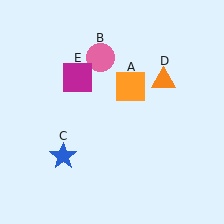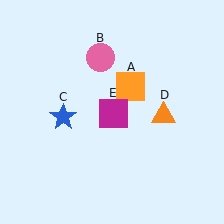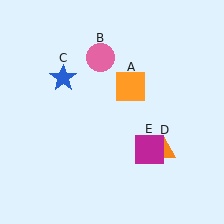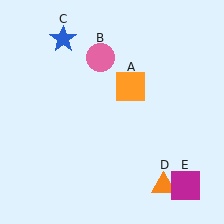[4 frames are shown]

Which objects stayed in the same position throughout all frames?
Orange square (object A) and pink circle (object B) remained stationary.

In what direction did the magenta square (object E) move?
The magenta square (object E) moved down and to the right.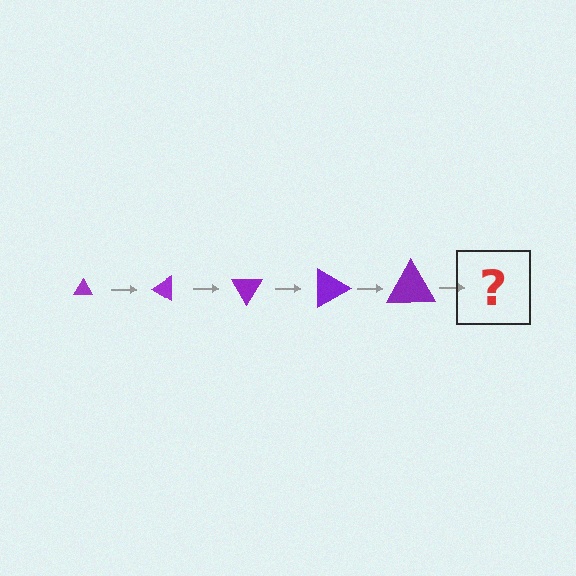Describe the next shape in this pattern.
It should be a triangle, larger than the previous one and rotated 150 degrees from the start.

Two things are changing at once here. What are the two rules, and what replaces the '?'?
The two rules are that the triangle grows larger each step and it rotates 30 degrees each step. The '?' should be a triangle, larger than the previous one and rotated 150 degrees from the start.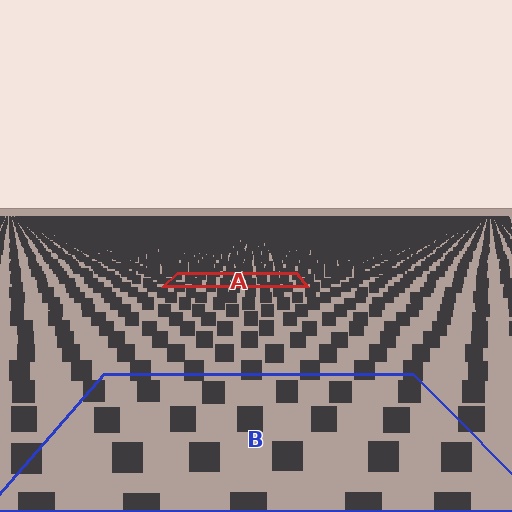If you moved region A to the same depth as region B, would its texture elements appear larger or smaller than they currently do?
They would appear larger. At a closer depth, the same texture elements are projected at a bigger on-screen size.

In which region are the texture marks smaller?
The texture marks are smaller in region A, because it is farther away.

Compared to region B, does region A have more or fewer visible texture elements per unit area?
Region A has more texture elements per unit area — they are packed more densely because it is farther away.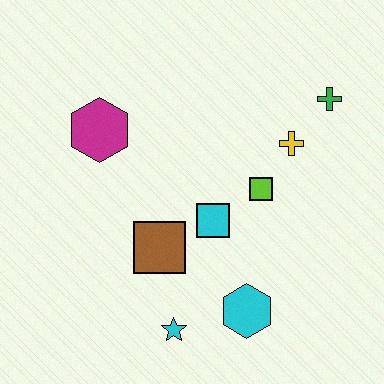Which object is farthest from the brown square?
The green cross is farthest from the brown square.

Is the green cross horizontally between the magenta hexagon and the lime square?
No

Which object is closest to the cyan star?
The cyan hexagon is closest to the cyan star.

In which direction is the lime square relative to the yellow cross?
The lime square is below the yellow cross.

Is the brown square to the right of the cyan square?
No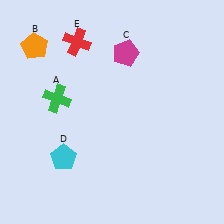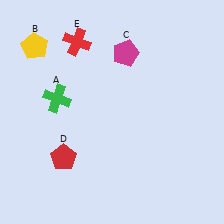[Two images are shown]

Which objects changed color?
B changed from orange to yellow. D changed from cyan to red.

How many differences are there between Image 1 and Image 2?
There are 2 differences between the two images.